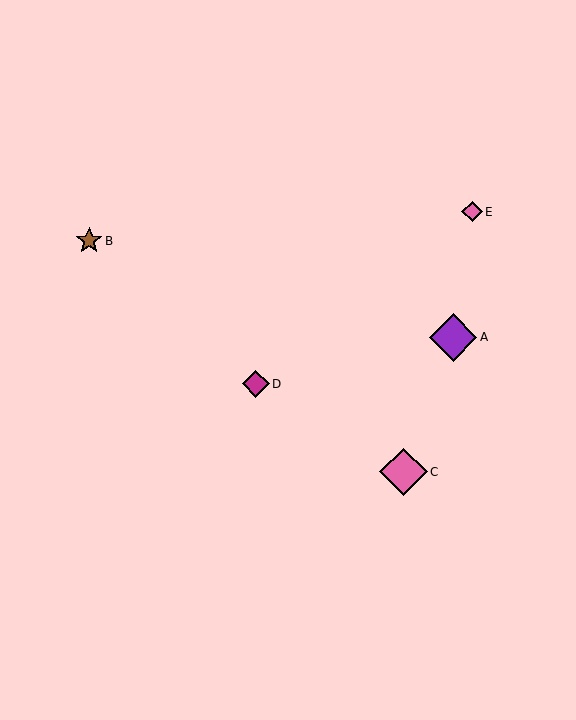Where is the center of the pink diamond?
The center of the pink diamond is at (472, 212).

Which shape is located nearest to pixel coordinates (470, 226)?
The pink diamond (labeled E) at (472, 212) is nearest to that location.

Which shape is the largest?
The purple diamond (labeled A) is the largest.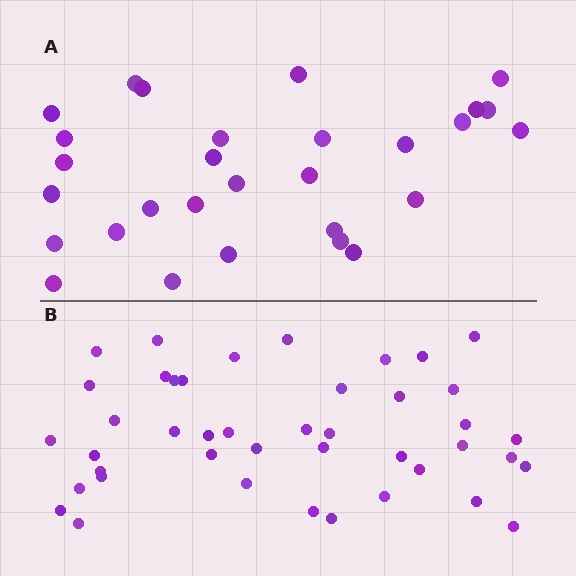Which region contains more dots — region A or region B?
Region B (the bottom region) has more dots.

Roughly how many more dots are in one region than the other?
Region B has approximately 15 more dots than region A.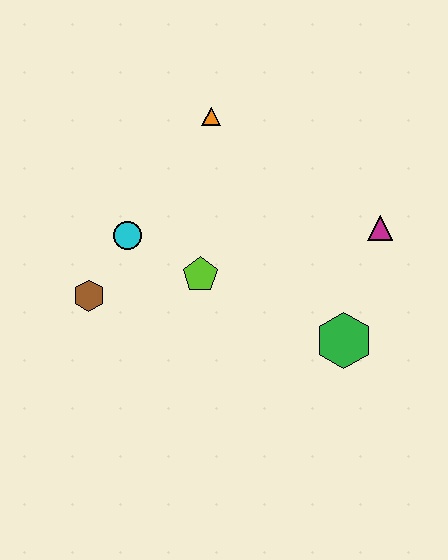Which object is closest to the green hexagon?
The magenta triangle is closest to the green hexagon.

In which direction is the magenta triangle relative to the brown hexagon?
The magenta triangle is to the right of the brown hexagon.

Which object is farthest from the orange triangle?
The green hexagon is farthest from the orange triangle.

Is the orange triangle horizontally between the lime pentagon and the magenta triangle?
Yes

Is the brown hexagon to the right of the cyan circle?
No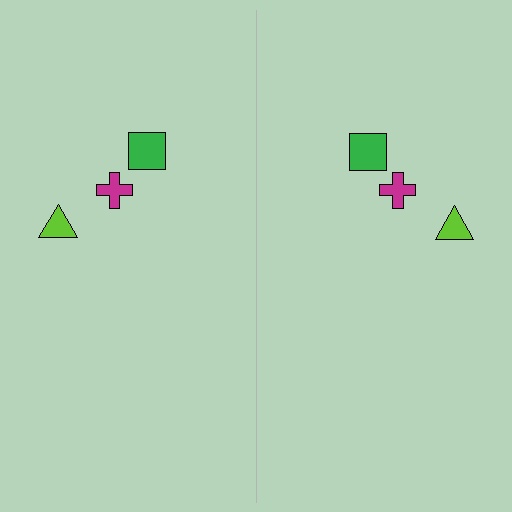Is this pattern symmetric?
Yes, this pattern has bilateral (reflection) symmetry.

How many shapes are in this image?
There are 6 shapes in this image.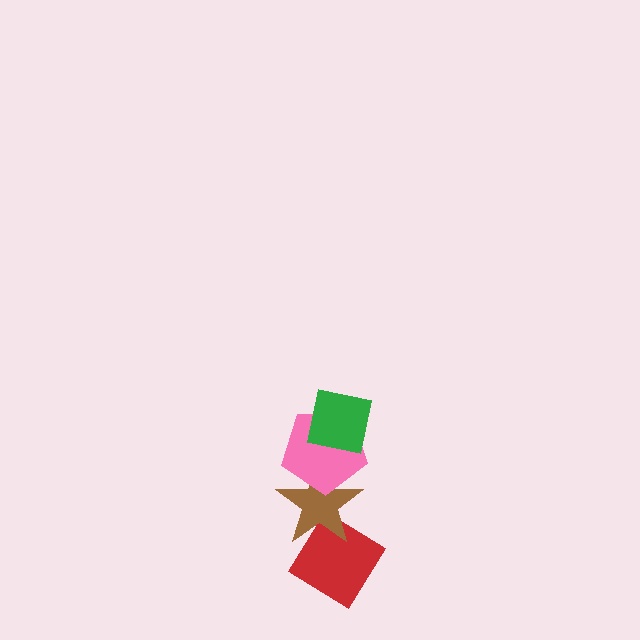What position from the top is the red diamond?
The red diamond is 4th from the top.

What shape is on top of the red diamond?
The brown star is on top of the red diamond.